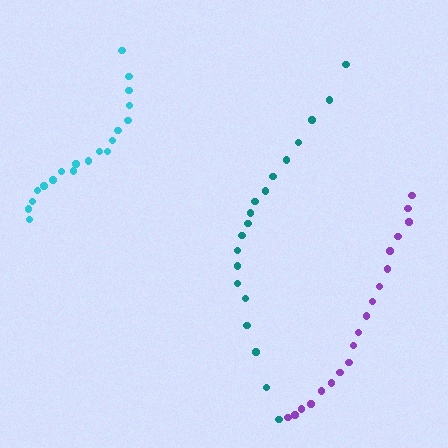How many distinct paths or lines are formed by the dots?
There are 3 distinct paths.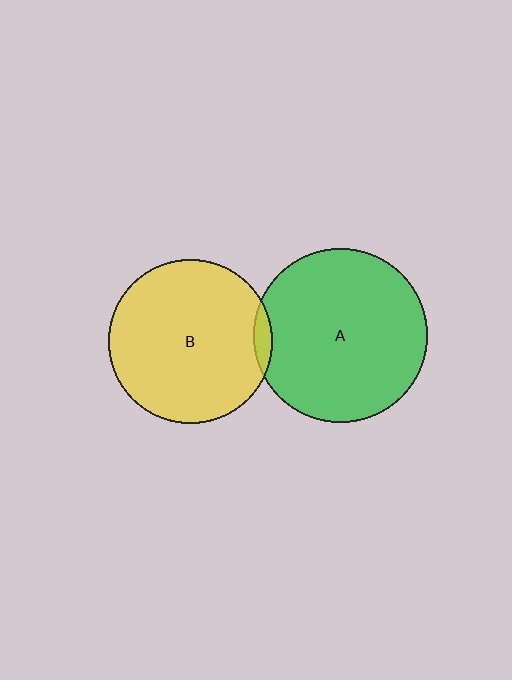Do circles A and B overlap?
Yes.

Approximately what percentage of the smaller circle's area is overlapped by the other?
Approximately 5%.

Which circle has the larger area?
Circle A (green).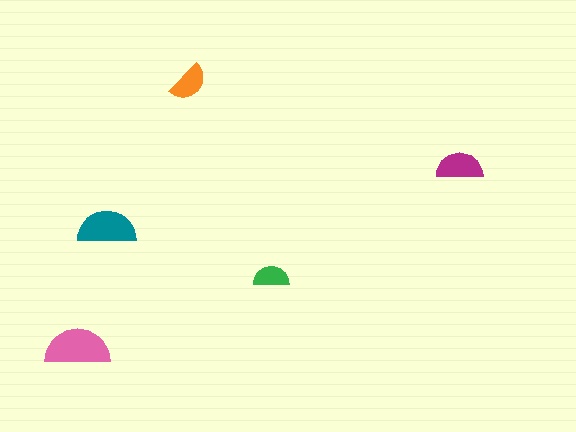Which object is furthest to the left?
The pink semicircle is leftmost.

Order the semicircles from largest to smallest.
the pink one, the teal one, the magenta one, the orange one, the green one.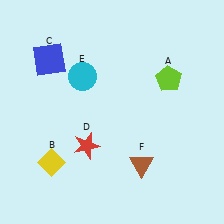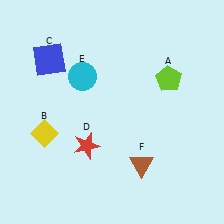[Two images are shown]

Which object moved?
The yellow diamond (B) moved up.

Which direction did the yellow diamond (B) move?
The yellow diamond (B) moved up.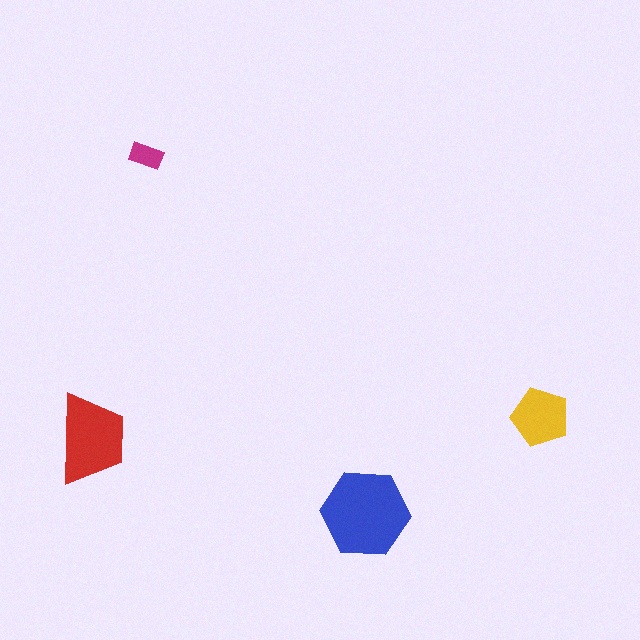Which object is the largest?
The blue hexagon.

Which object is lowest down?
The blue hexagon is bottommost.